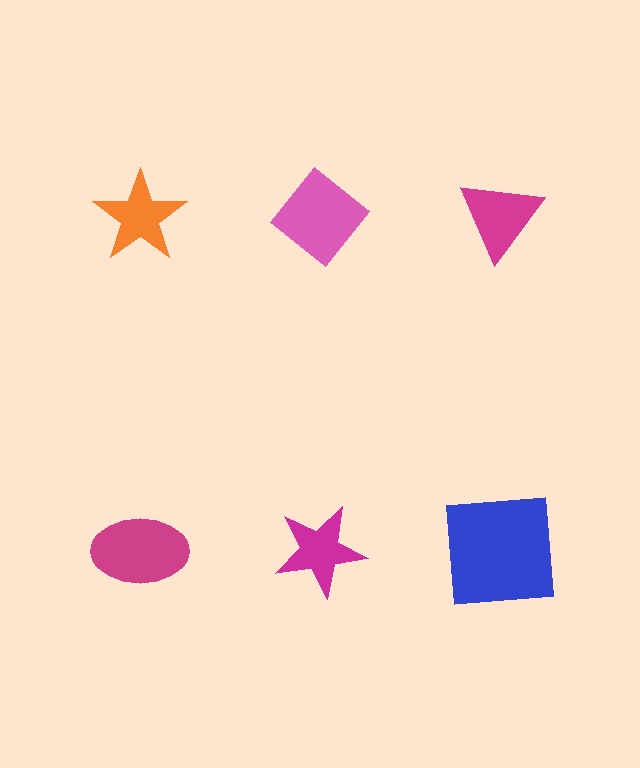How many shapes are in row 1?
3 shapes.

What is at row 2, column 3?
A blue square.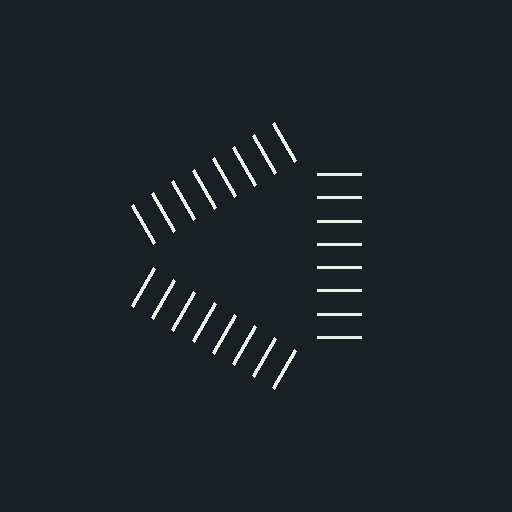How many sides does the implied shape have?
3 sides — the line-ends trace a triangle.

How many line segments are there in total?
24 — 8 along each of the 3 edges.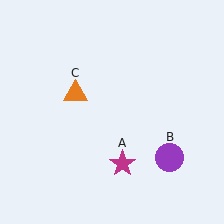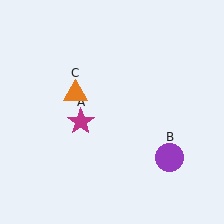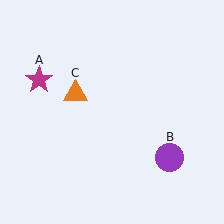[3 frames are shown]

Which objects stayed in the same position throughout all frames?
Purple circle (object B) and orange triangle (object C) remained stationary.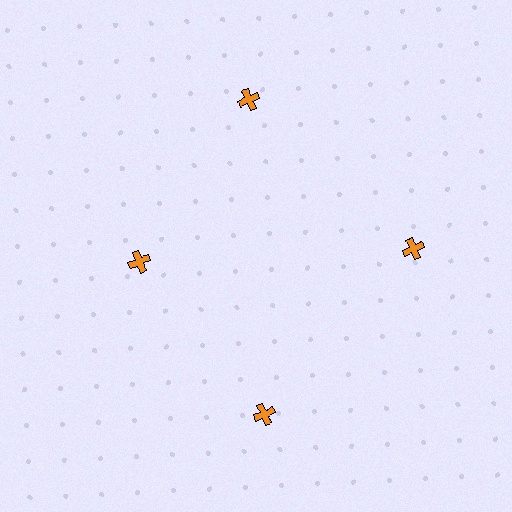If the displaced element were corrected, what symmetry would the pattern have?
It would have 4-fold rotational symmetry — the pattern would map onto itself every 90 degrees.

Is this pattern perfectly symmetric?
No. The 4 orange crosses are arranged in a ring, but one element near the 9 o'clock position is pulled inward toward the center, breaking the 4-fold rotational symmetry.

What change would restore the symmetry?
The symmetry would be restored by moving it outward, back onto the ring so that all 4 crosses sit at equal angles and equal distance from the center.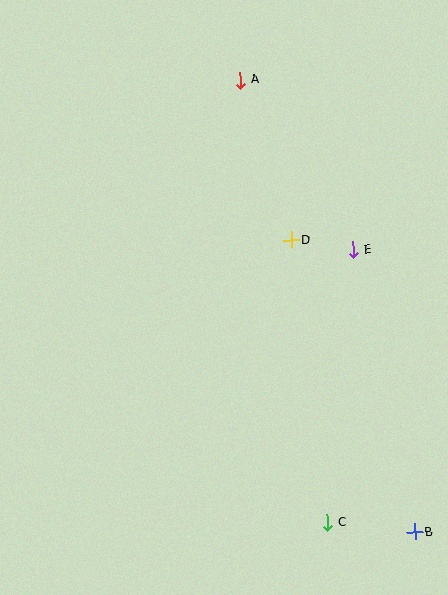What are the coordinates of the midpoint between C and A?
The midpoint between C and A is at (284, 301).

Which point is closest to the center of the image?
Point D at (291, 240) is closest to the center.